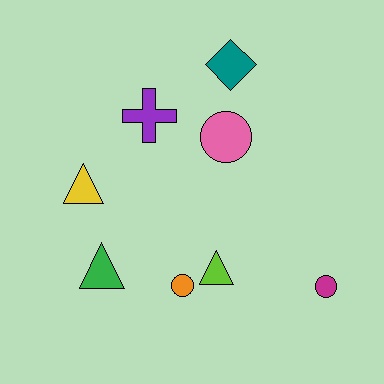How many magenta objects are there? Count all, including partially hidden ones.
There is 1 magenta object.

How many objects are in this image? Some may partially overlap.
There are 8 objects.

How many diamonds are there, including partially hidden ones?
There is 1 diamond.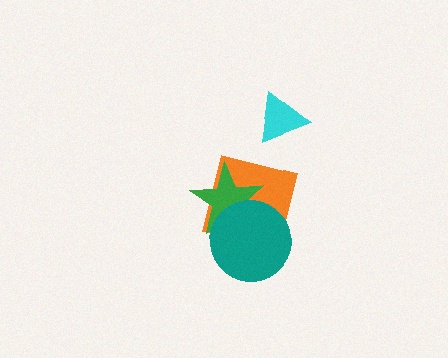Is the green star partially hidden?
Yes, it is partially covered by another shape.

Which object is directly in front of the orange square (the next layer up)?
The green star is directly in front of the orange square.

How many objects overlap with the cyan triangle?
0 objects overlap with the cyan triangle.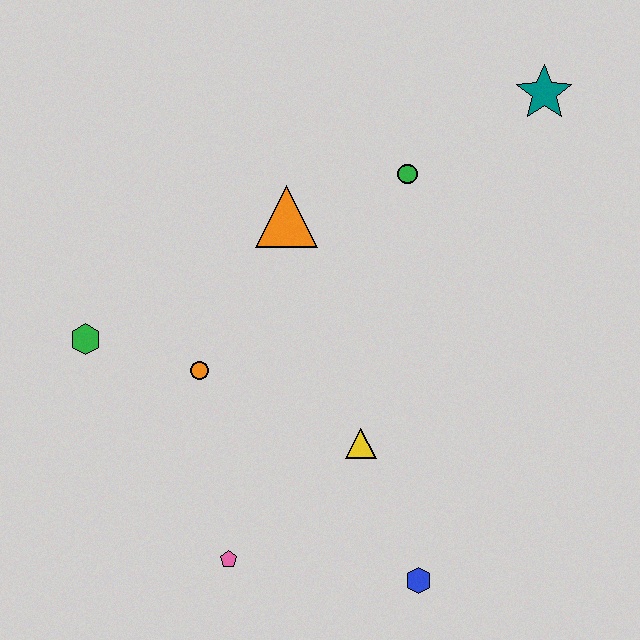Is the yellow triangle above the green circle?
No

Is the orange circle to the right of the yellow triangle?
No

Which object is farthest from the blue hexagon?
The teal star is farthest from the blue hexagon.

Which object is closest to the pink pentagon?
The yellow triangle is closest to the pink pentagon.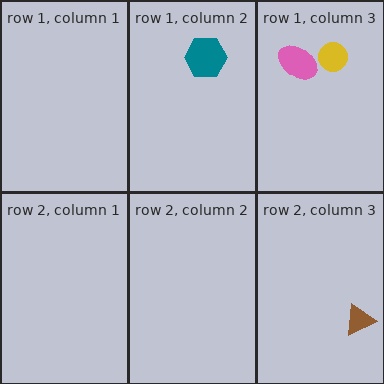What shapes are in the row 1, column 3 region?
The pink ellipse, the yellow circle.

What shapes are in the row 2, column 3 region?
The brown triangle.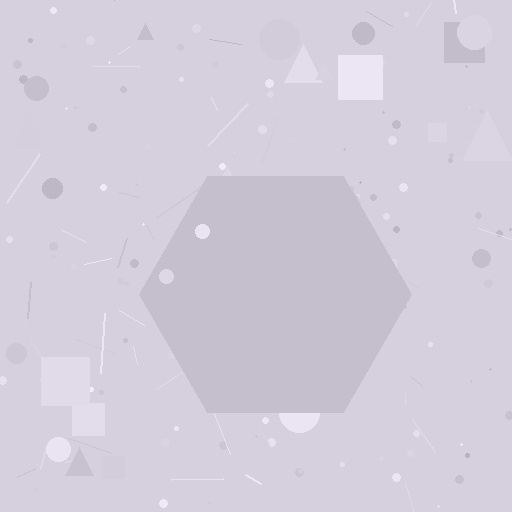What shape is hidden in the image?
A hexagon is hidden in the image.